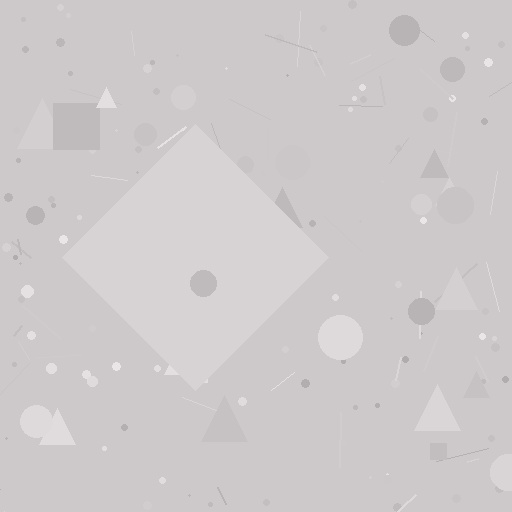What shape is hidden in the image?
A diamond is hidden in the image.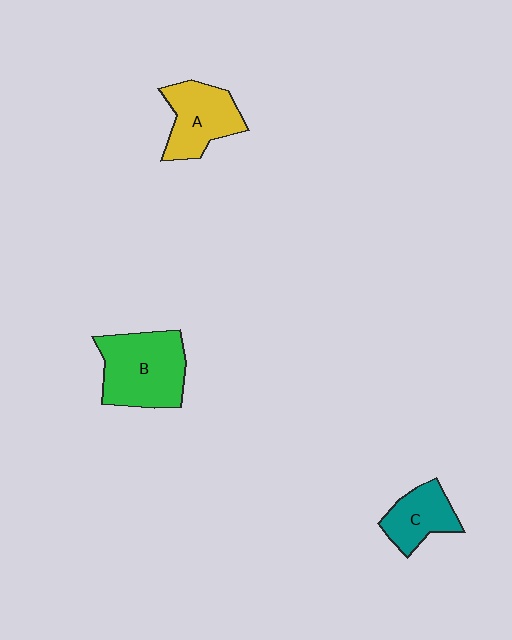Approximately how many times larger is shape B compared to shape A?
Approximately 1.4 times.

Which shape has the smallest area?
Shape C (teal).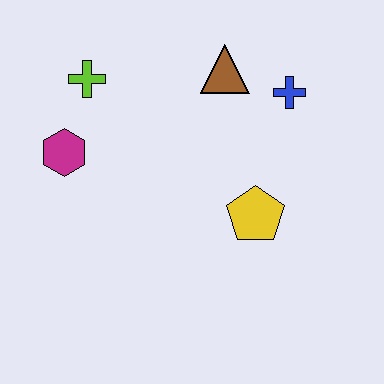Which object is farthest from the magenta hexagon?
The blue cross is farthest from the magenta hexagon.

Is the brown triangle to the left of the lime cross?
No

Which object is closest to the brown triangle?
The blue cross is closest to the brown triangle.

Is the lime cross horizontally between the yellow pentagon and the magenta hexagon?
Yes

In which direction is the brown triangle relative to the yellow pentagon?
The brown triangle is above the yellow pentagon.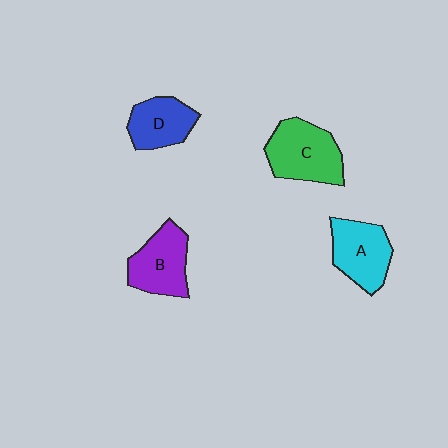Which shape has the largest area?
Shape C (green).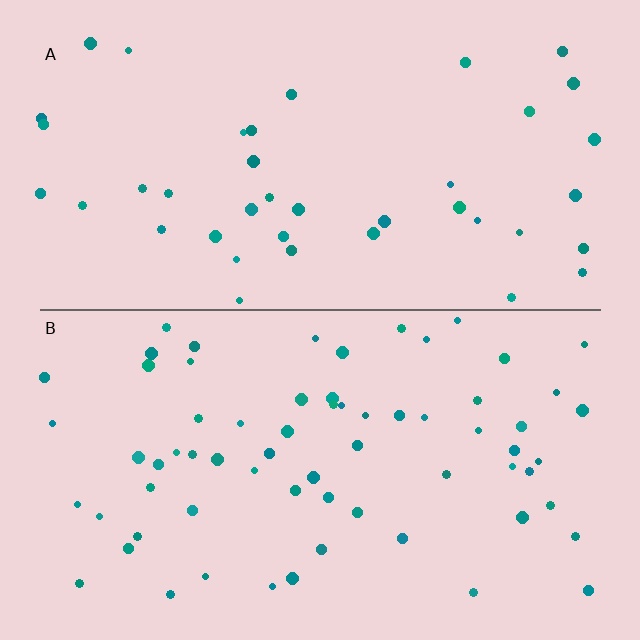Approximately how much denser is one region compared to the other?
Approximately 1.6× — region B over region A.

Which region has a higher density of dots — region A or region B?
B (the bottom).